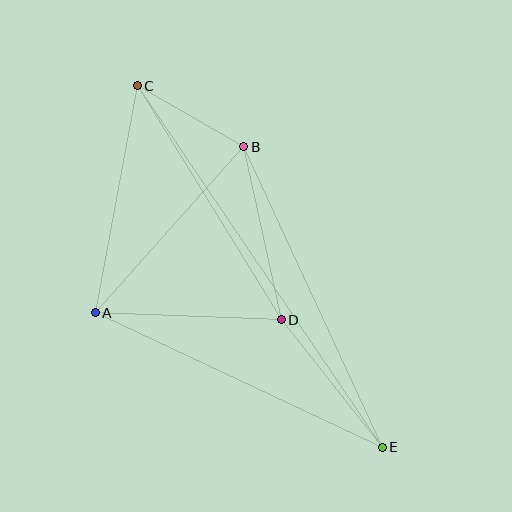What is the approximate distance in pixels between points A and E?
The distance between A and E is approximately 317 pixels.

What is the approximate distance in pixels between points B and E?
The distance between B and E is approximately 331 pixels.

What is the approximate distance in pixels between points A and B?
The distance between A and B is approximately 223 pixels.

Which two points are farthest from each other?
Points C and E are farthest from each other.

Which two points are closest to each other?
Points B and C are closest to each other.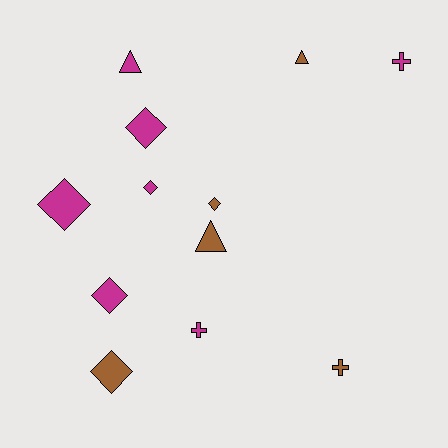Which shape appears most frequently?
Diamond, with 6 objects.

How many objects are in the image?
There are 12 objects.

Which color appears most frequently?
Magenta, with 7 objects.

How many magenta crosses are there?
There are 2 magenta crosses.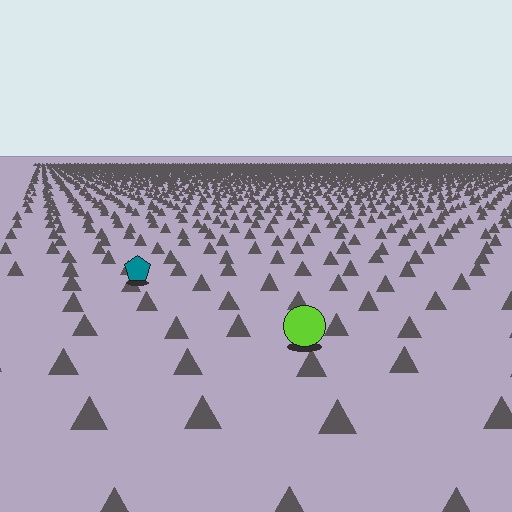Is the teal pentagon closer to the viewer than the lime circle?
No. The lime circle is closer — you can tell from the texture gradient: the ground texture is coarser near it.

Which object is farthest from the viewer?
The teal pentagon is farthest from the viewer. It appears smaller and the ground texture around it is denser.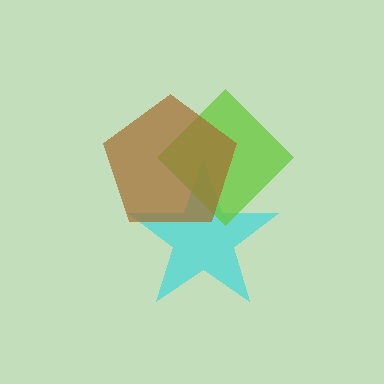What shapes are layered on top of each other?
The layered shapes are: a cyan star, a lime diamond, a brown pentagon.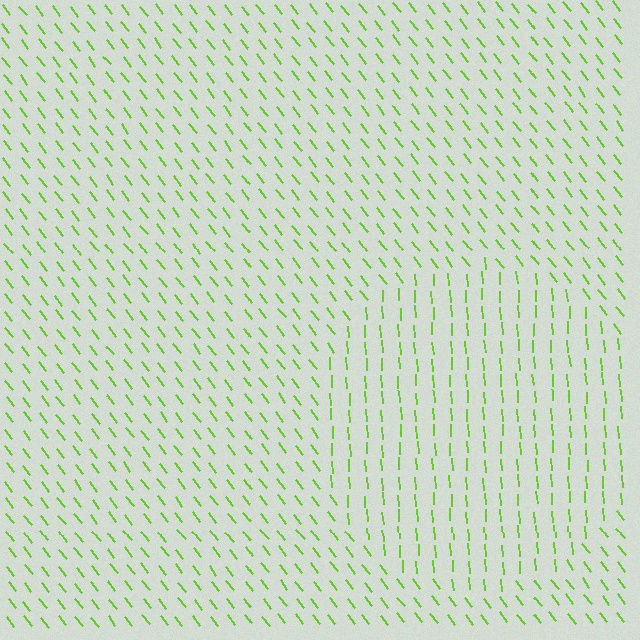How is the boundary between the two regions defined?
The boundary is defined purely by a change in line orientation (approximately 34 degrees difference). All lines are the same color and thickness.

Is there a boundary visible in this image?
Yes, there is a texture boundary formed by a change in line orientation.